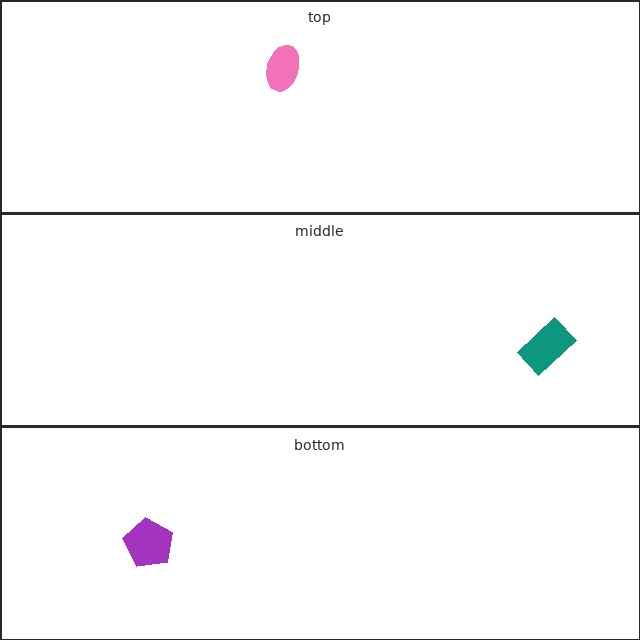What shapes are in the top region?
The pink ellipse.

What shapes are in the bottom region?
The purple pentagon.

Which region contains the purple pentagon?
The bottom region.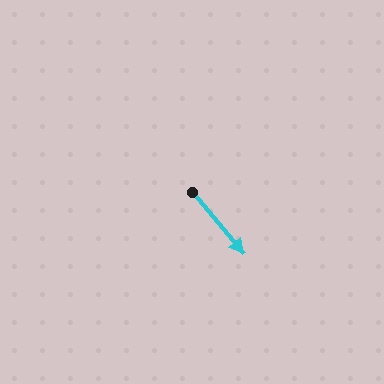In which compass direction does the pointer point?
Southeast.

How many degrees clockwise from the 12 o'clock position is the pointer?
Approximately 140 degrees.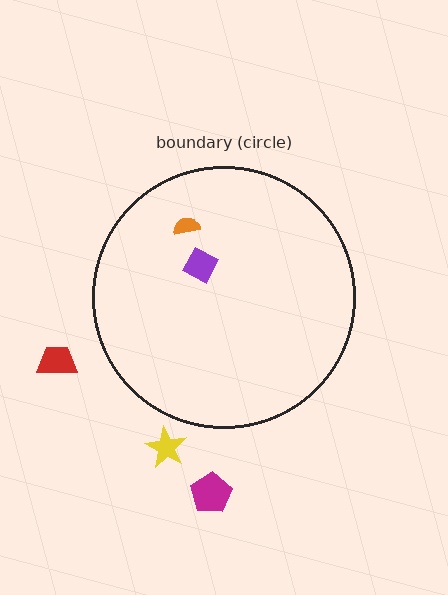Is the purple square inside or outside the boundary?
Inside.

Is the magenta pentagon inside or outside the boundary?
Outside.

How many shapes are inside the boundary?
2 inside, 3 outside.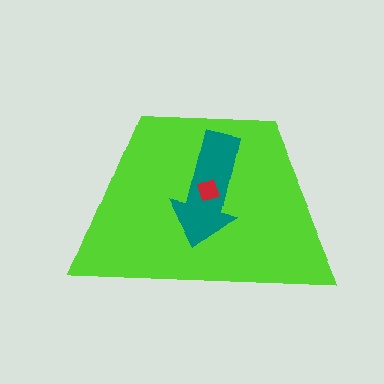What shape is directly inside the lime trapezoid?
The teal arrow.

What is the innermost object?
The red square.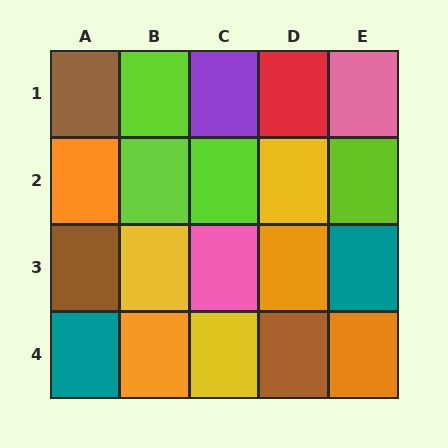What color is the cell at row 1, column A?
Brown.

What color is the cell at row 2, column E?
Lime.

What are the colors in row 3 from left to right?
Brown, yellow, pink, orange, teal.